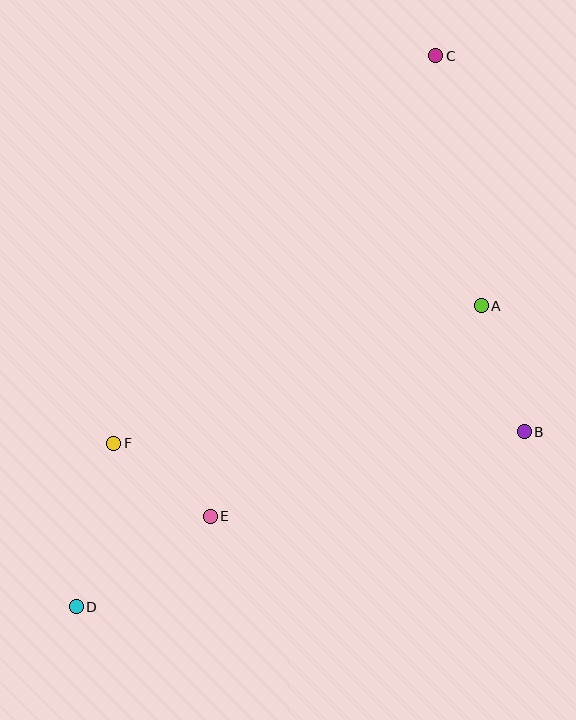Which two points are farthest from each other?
Points C and D are farthest from each other.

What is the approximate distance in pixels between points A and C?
The distance between A and C is approximately 254 pixels.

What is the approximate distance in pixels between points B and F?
The distance between B and F is approximately 410 pixels.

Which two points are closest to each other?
Points E and F are closest to each other.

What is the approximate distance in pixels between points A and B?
The distance between A and B is approximately 133 pixels.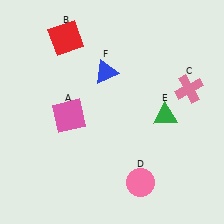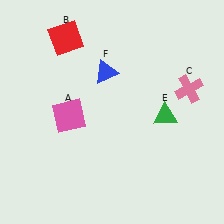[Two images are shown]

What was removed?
The pink circle (D) was removed in Image 2.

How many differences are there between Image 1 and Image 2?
There is 1 difference between the two images.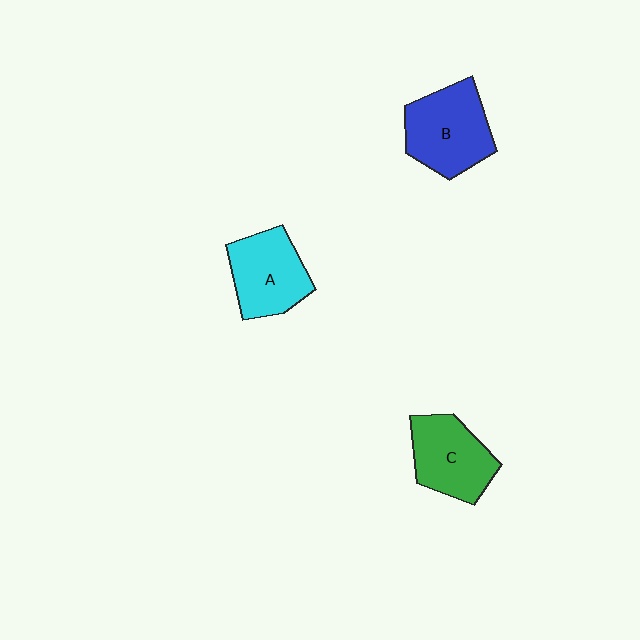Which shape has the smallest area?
Shape C (green).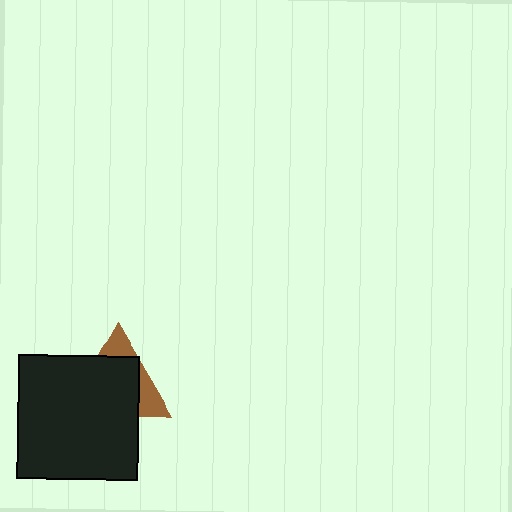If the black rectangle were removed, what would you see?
You would see the complete brown triangle.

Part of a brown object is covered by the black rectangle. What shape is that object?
It is a triangle.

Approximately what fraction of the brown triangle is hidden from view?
Roughly 69% of the brown triangle is hidden behind the black rectangle.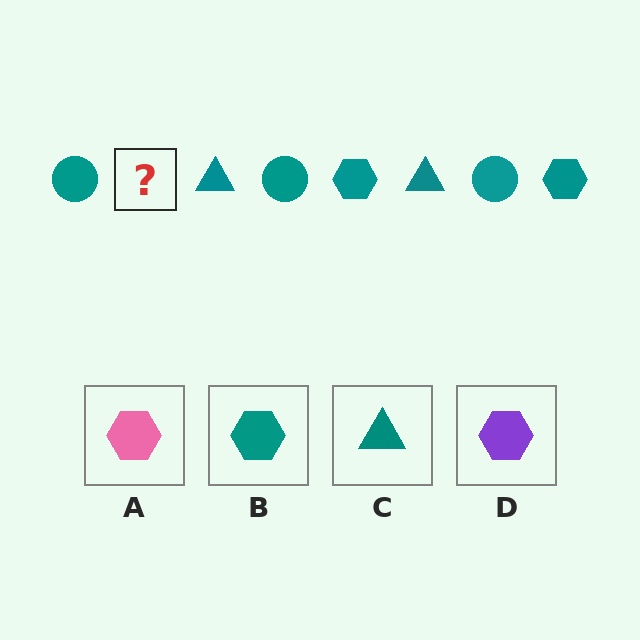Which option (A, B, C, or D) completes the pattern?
B.